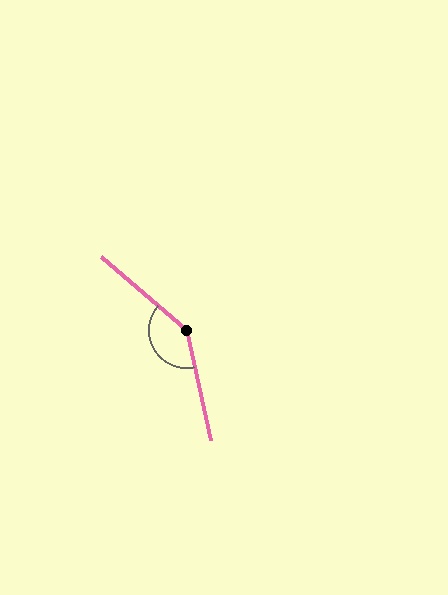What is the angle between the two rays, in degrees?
Approximately 143 degrees.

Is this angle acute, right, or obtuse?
It is obtuse.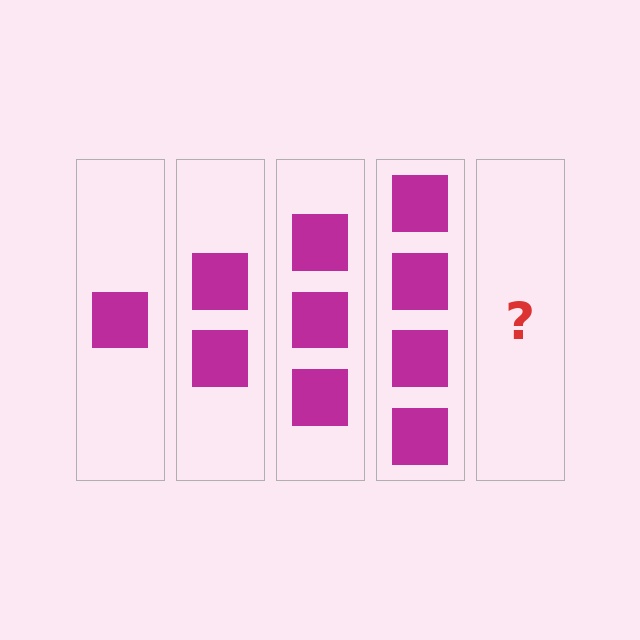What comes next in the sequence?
The next element should be 5 squares.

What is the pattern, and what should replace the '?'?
The pattern is that each step adds one more square. The '?' should be 5 squares.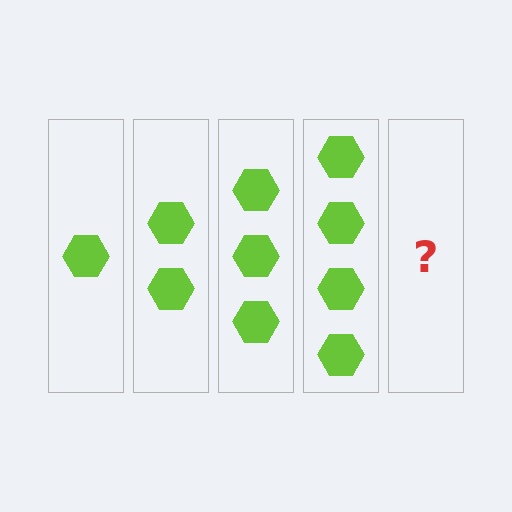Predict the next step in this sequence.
The next step is 5 hexagons.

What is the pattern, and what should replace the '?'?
The pattern is that each step adds one more hexagon. The '?' should be 5 hexagons.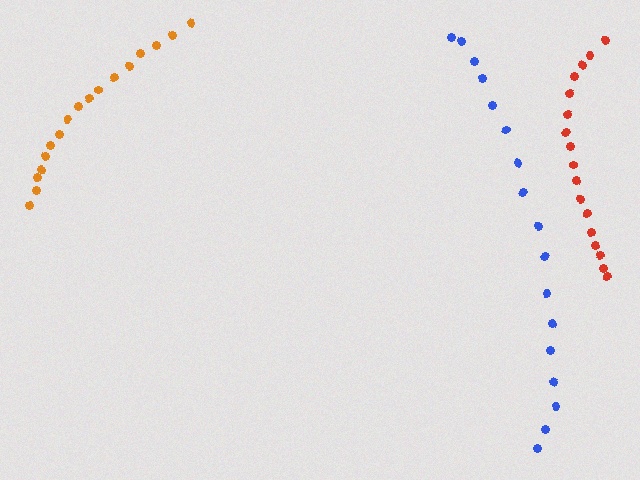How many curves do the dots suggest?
There are 3 distinct paths.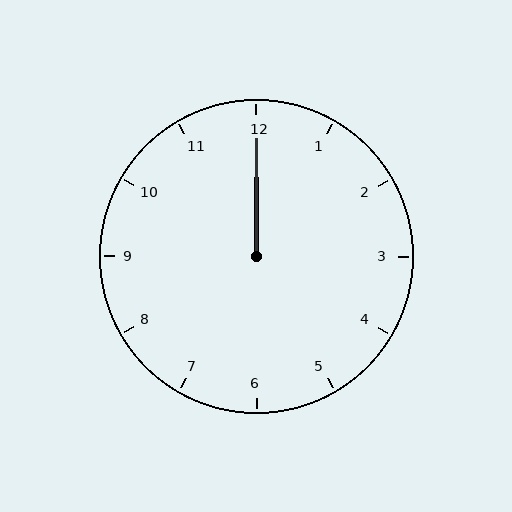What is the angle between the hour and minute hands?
Approximately 0 degrees.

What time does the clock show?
12:00.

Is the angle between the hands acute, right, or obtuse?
It is acute.